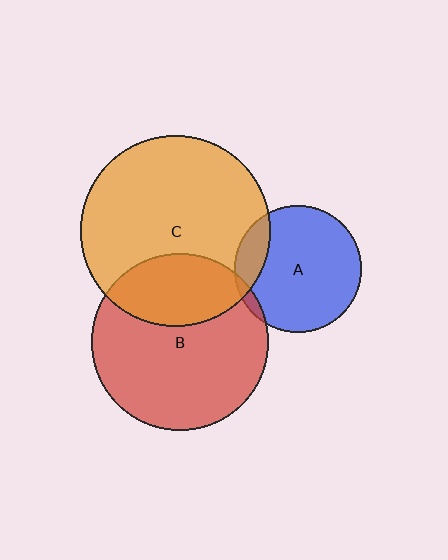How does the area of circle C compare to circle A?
Approximately 2.2 times.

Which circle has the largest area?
Circle C (orange).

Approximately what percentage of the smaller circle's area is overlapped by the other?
Approximately 15%.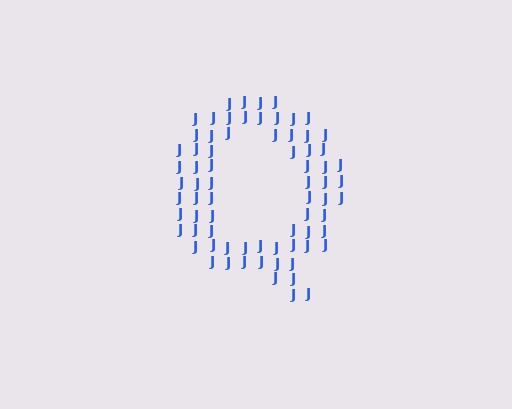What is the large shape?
The large shape is the letter Q.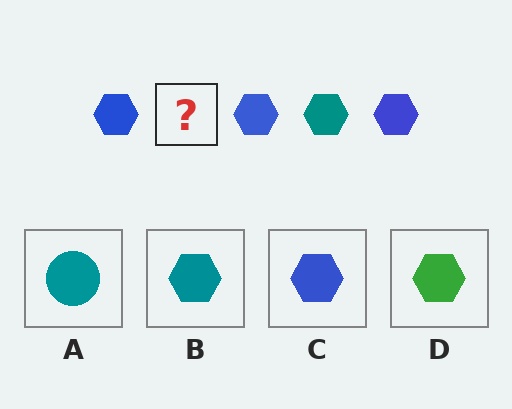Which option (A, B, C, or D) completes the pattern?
B.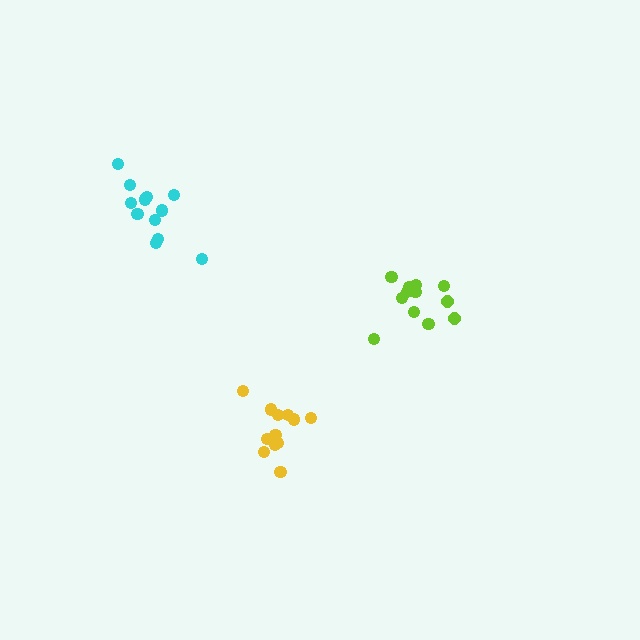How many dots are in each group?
Group 1: 12 dots, Group 2: 12 dots, Group 3: 13 dots (37 total).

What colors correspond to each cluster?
The clusters are colored: yellow, cyan, lime.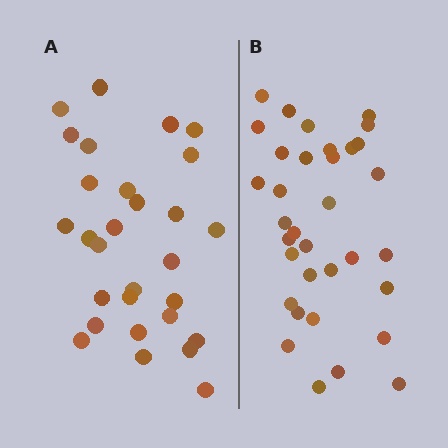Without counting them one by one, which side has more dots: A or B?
Region B (the right region) has more dots.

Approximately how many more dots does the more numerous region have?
Region B has about 5 more dots than region A.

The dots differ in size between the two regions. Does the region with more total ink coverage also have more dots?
No. Region A has more total ink coverage because its dots are larger, but region B actually contains more individual dots. Total area can be misleading — the number of items is what matters here.